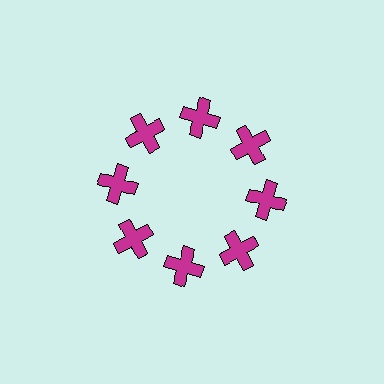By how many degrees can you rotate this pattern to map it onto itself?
The pattern maps onto itself every 45 degrees of rotation.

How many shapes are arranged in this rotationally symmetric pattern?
There are 8 shapes, arranged in 8 groups of 1.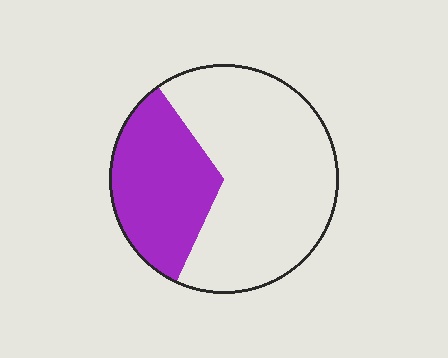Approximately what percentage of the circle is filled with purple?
Approximately 35%.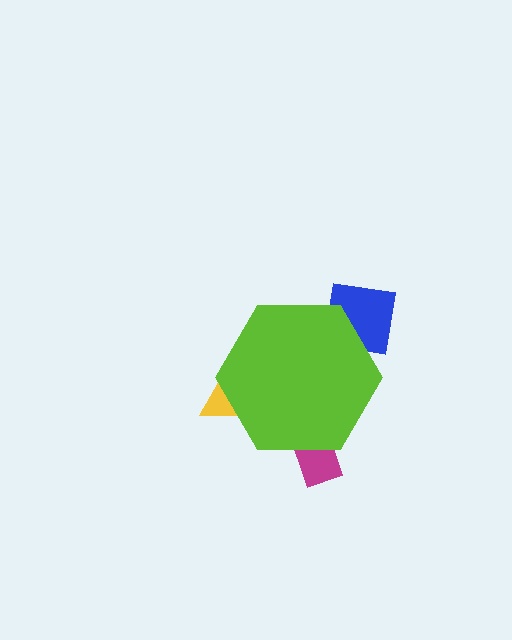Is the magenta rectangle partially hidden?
Yes, the magenta rectangle is partially hidden behind the lime hexagon.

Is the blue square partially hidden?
Yes, the blue square is partially hidden behind the lime hexagon.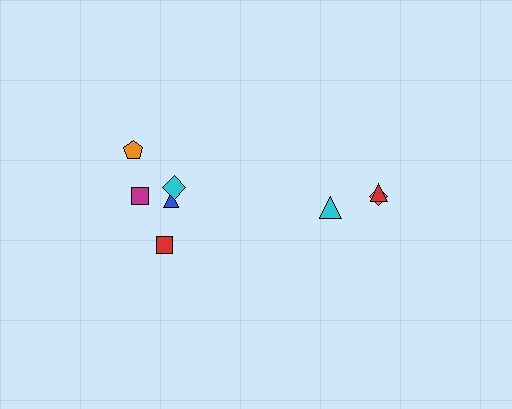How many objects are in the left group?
There are 5 objects.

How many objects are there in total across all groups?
There are 8 objects.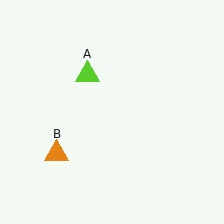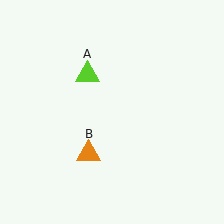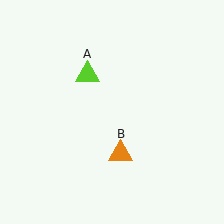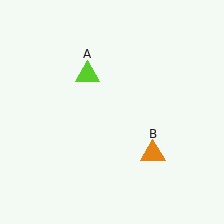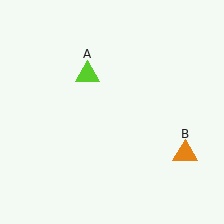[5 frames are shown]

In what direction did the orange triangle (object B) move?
The orange triangle (object B) moved right.